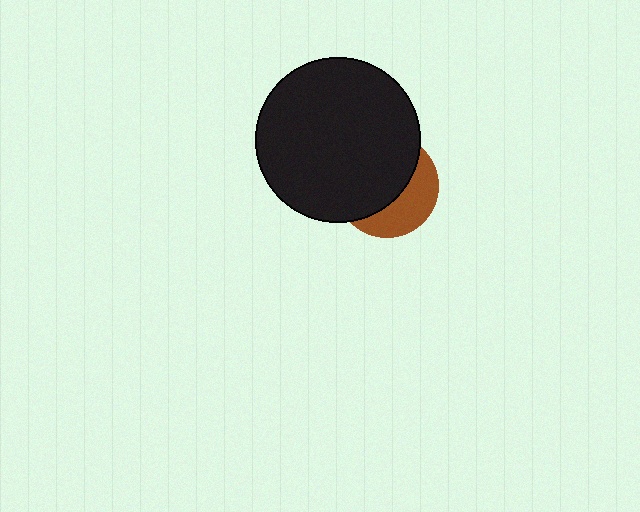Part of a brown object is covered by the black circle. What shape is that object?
It is a circle.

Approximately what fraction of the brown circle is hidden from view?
Roughly 62% of the brown circle is hidden behind the black circle.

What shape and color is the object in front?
The object in front is a black circle.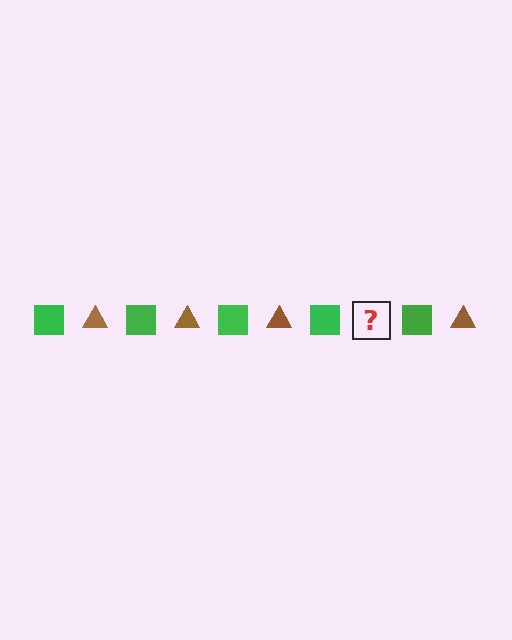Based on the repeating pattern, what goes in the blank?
The blank should be a brown triangle.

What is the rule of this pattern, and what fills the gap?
The rule is that the pattern alternates between green square and brown triangle. The gap should be filled with a brown triangle.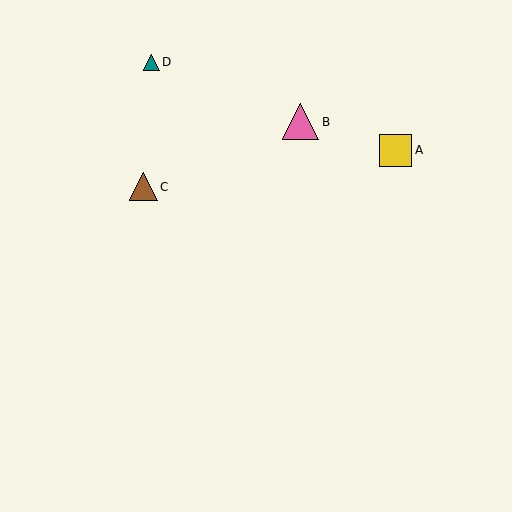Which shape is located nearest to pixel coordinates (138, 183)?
The brown triangle (labeled C) at (143, 187) is nearest to that location.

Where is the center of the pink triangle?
The center of the pink triangle is at (301, 122).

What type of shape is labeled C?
Shape C is a brown triangle.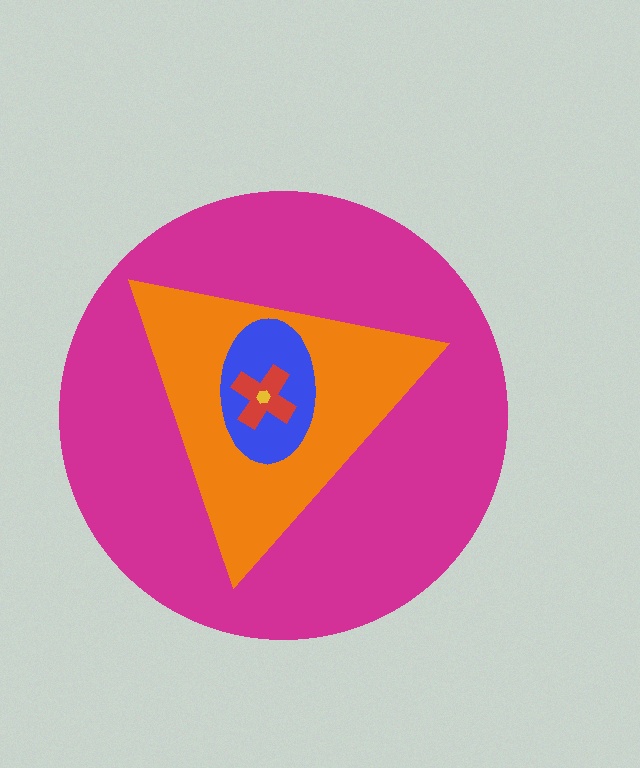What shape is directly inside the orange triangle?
The blue ellipse.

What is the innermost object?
The yellow hexagon.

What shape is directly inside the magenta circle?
The orange triangle.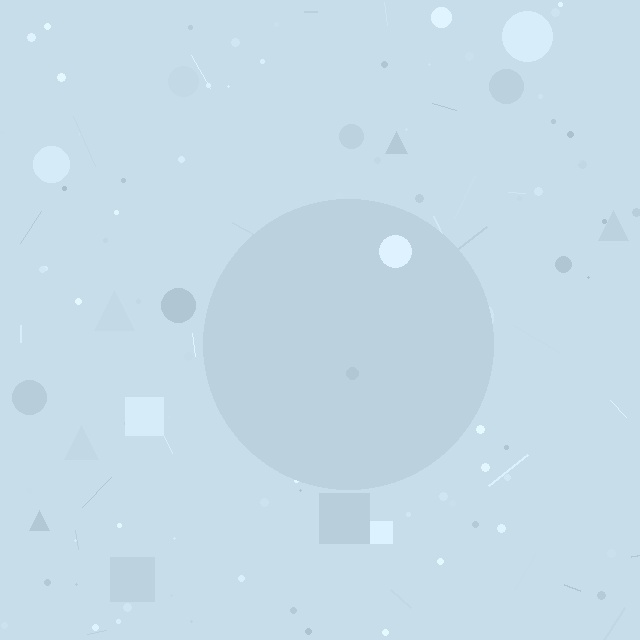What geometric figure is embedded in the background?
A circle is embedded in the background.